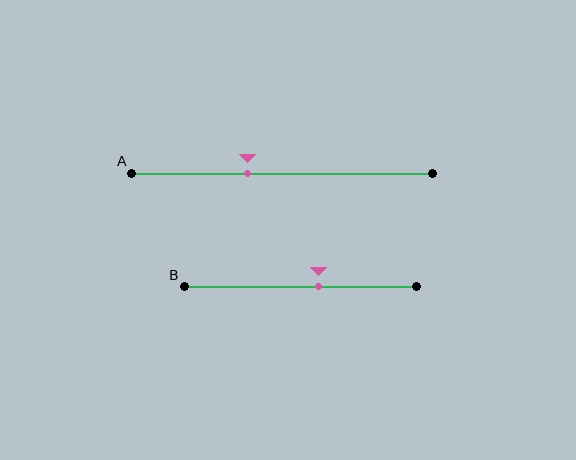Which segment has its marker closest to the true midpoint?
Segment B has its marker closest to the true midpoint.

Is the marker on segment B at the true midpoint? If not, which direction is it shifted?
No, the marker on segment B is shifted to the right by about 8% of the segment length.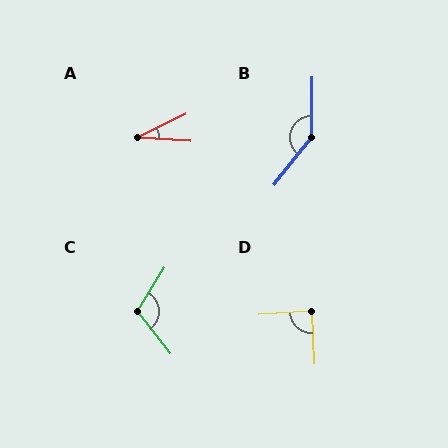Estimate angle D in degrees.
Approximately 89 degrees.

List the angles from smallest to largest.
A (30°), D (89°), C (111°), B (143°).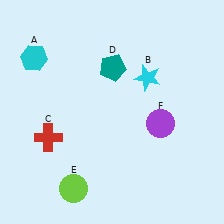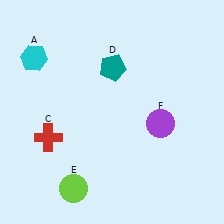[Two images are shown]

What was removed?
The cyan star (B) was removed in Image 2.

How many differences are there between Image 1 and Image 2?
There is 1 difference between the two images.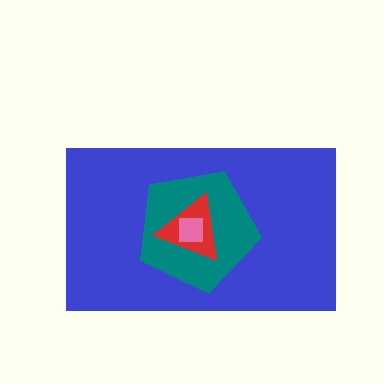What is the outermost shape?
The blue rectangle.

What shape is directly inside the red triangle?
The pink square.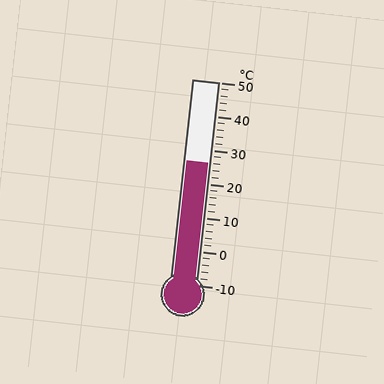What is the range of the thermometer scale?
The thermometer scale ranges from -10°C to 50°C.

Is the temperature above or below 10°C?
The temperature is above 10°C.